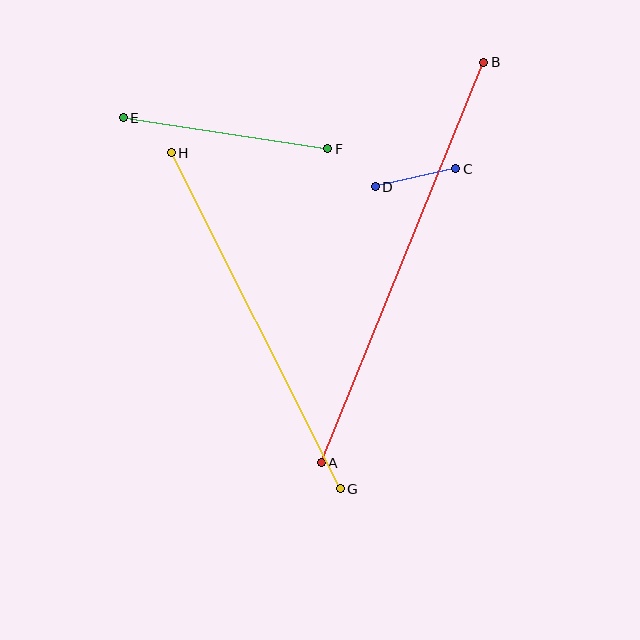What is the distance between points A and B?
The distance is approximately 432 pixels.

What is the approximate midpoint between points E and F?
The midpoint is at approximately (226, 133) pixels.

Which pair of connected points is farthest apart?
Points A and B are farthest apart.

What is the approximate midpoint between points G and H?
The midpoint is at approximately (256, 321) pixels.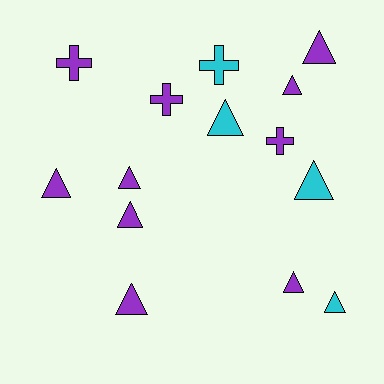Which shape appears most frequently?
Triangle, with 10 objects.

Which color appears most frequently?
Purple, with 10 objects.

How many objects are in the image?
There are 14 objects.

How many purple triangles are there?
There are 7 purple triangles.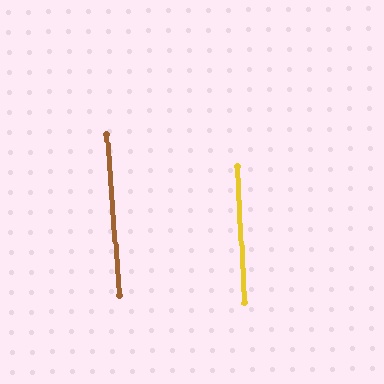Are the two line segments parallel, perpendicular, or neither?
Parallel — their directions differ by only 1.2°.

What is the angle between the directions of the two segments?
Approximately 1 degree.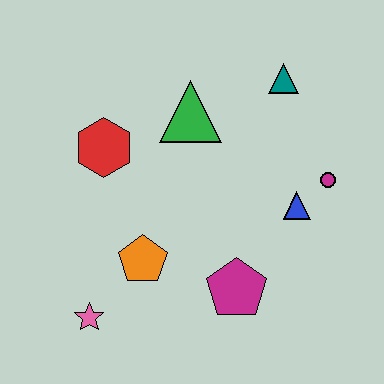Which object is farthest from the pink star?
The teal triangle is farthest from the pink star.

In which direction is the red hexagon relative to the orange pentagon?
The red hexagon is above the orange pentagon.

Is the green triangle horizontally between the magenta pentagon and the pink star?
Yes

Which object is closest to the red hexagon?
The green triangle is closest to the red hexagon.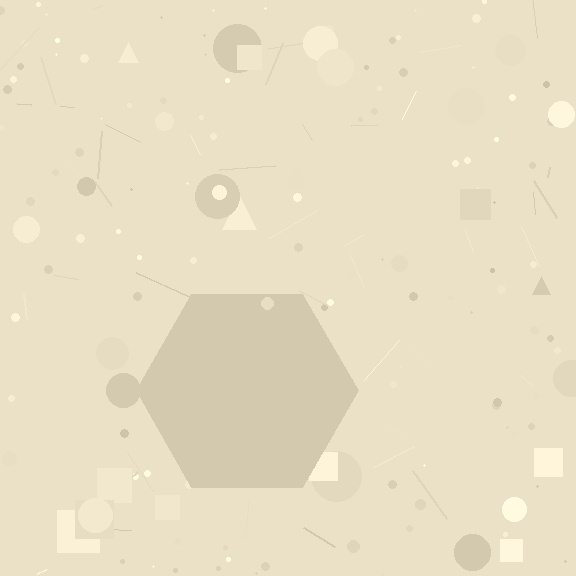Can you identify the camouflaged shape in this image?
The camouflaged shape is a hexagon.